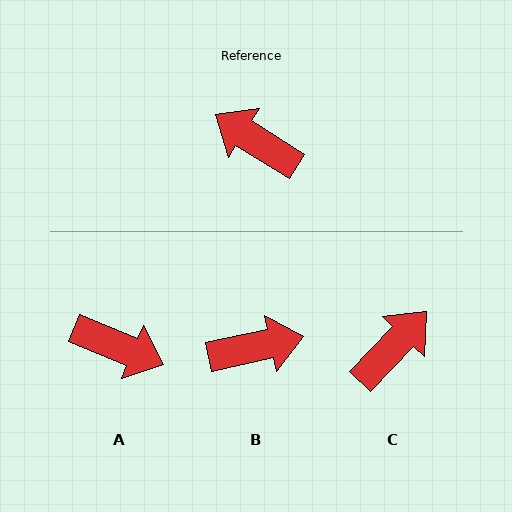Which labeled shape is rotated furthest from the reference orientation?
A, about 170 degrees away.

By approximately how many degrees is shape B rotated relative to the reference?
Approximately 135 degrees clockwise.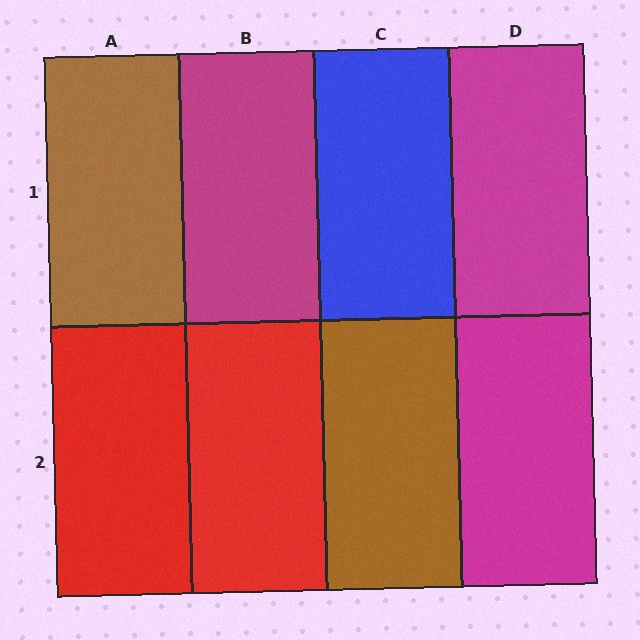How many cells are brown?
2 cells are brown.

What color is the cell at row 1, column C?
Blue.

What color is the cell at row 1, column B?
Magenta.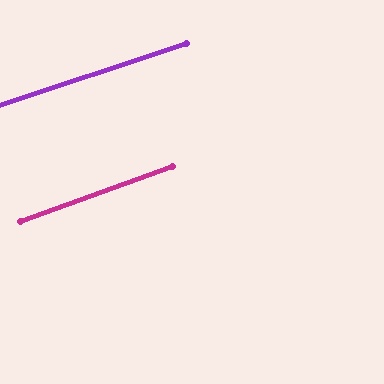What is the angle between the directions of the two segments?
Approximately 2 degrees.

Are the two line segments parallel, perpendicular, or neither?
Parallel — their directions differ by only 1.6°.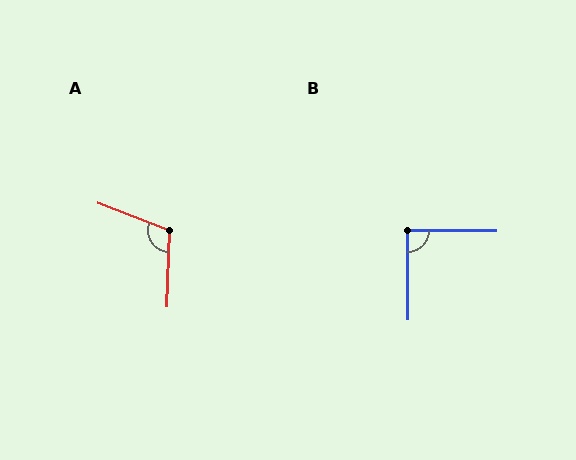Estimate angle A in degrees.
Approximately 109 degrees.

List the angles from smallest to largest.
B (90°), A (109°).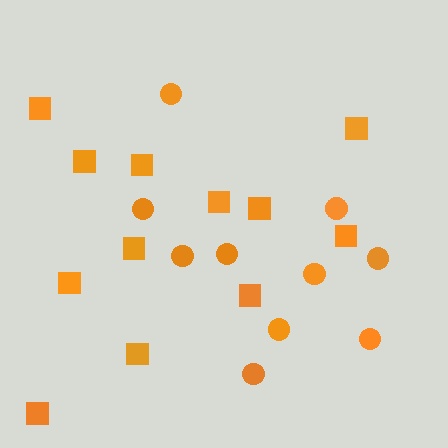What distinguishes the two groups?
There are 2 groups: one group of squares (12) and one group of circles (10).